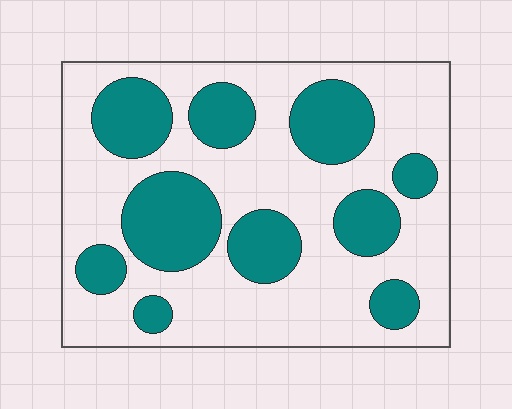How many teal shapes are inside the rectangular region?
10.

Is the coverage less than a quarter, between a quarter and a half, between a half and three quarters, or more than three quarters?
Between a quarter and a half.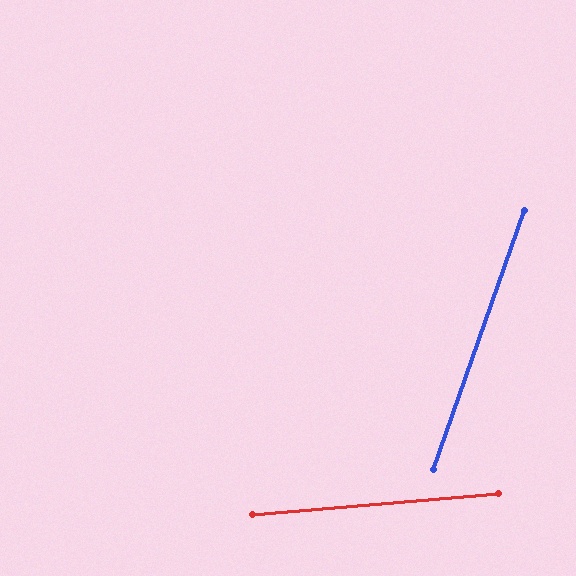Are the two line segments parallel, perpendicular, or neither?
Neither parallel nor perpendicular — they differ by about 66°.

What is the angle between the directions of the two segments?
Approximately 66 degrees.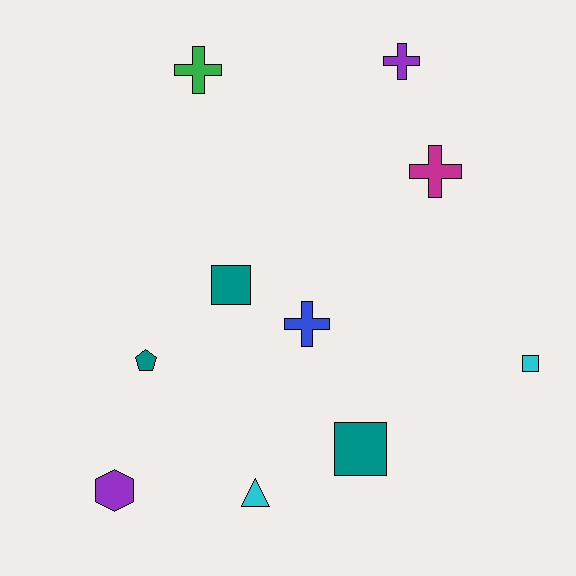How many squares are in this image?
There are 3 squares.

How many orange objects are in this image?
There are no orange objects.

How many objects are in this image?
There are 10 objects.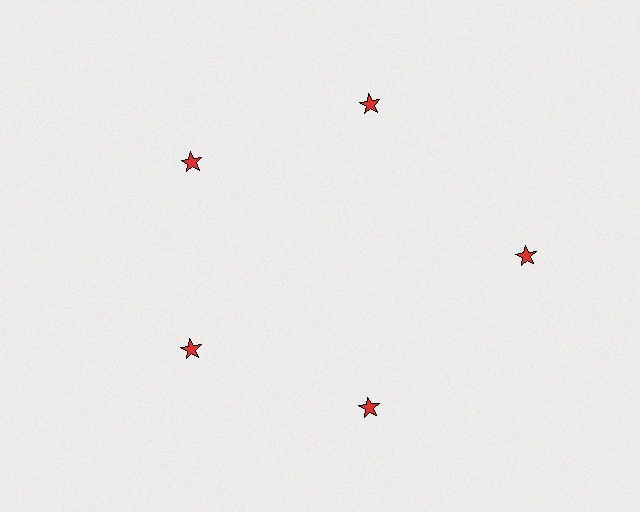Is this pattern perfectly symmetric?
No. The 5 red stars are arranged in a ring, but one element near the 3 o'clock position is pushed outward from the center, breaking the 5-fold rotational symmetry.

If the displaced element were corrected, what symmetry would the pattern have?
It would have 5-fold rotational symmetry — the pattern would map onto itself every 72 degrees.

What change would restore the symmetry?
The symmetry would be restored by moving it inward, back onto the ring so that all 5 stars sit at equal angles and equal distance from the center.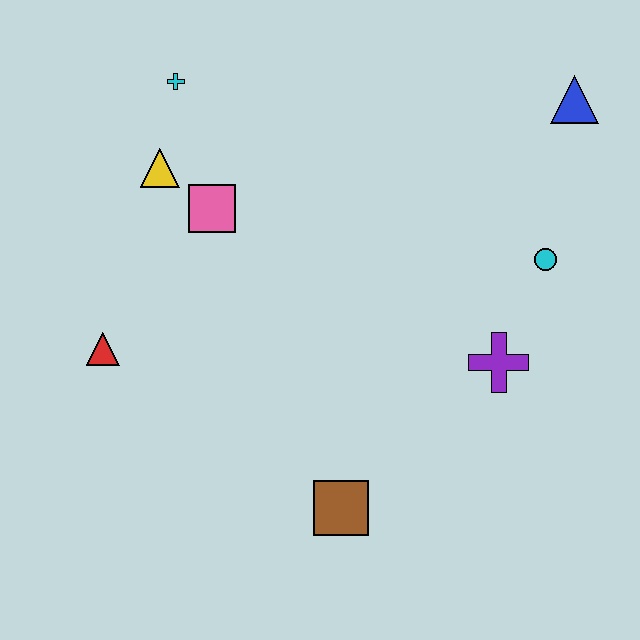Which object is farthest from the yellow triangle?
The blue triangle is farthest from the yellow triangle.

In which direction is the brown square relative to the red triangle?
The brown square is to the right of the red triangle.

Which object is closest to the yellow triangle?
The pink square is closest to the yellow triangle.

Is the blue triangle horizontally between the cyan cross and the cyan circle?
No